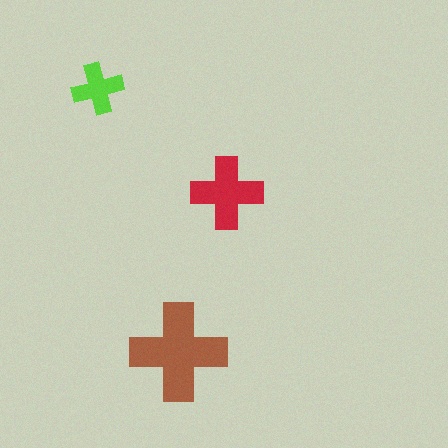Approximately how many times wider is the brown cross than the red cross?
About 1.5 times wider.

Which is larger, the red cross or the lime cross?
The red one.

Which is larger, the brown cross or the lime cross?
The brown one.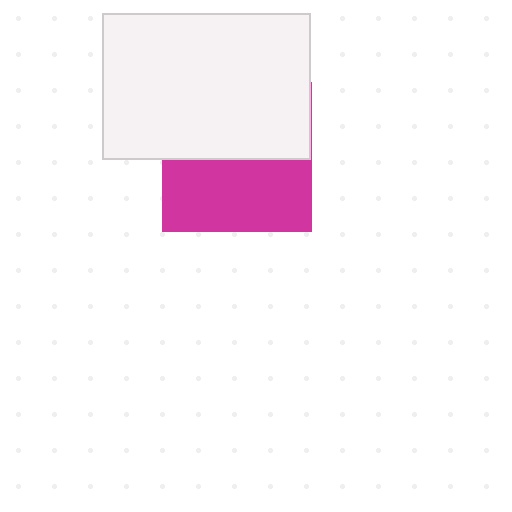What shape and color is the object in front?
The object in front is a white rectangle.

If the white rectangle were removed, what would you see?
You would see the complete magenta square.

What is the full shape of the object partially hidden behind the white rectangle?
The partially hidden object is a magenta square.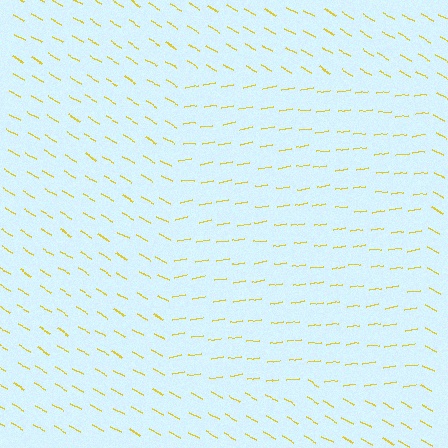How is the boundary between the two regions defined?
The boundary is defined purely by a change in line orientation (approximately 37 degrees difference). All lines are the same color and thickness.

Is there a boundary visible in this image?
Yes, there is a texture boundary formed by a change in line orientation.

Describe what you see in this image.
The image is filled with small yellow line segments. A rectangle region in the image has lines oriented differently from the surrounding lines, creating a visible texture boundary.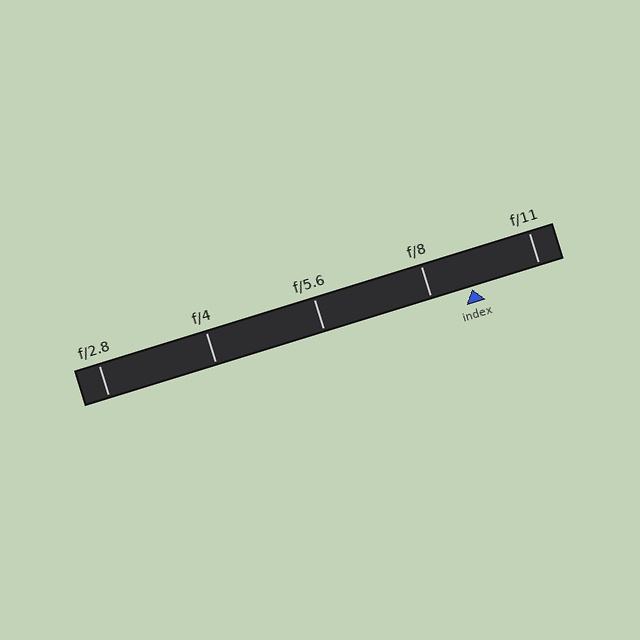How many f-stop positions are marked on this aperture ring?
There are 5 f-stop positions marked.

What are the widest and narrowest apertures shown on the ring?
The widest aperture shown is f/2.8 and the narrowest is f/11.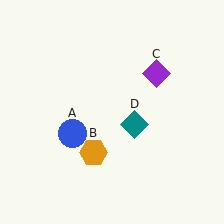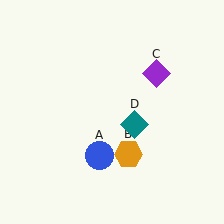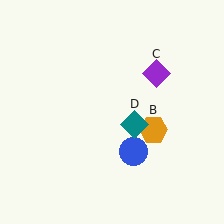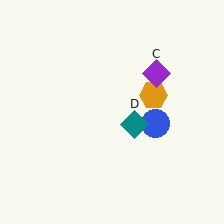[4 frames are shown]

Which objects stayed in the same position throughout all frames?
Purple diamond (object C) and teal diamond (object D) remained stationary.